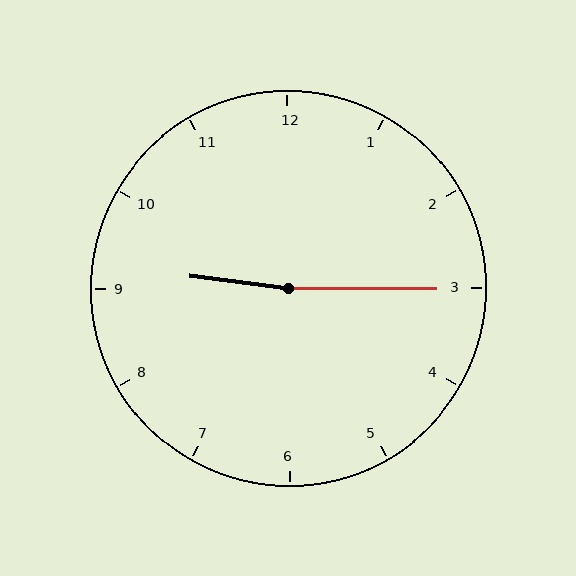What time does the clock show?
9:15.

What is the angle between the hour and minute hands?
Approximately 172 degrees.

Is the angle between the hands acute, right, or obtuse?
It is obtuse.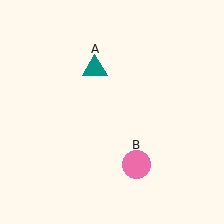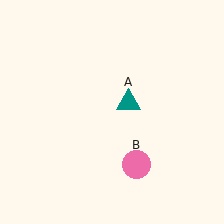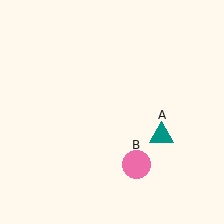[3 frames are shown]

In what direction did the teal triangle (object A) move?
The teal triangle (object A) moved down and to the right.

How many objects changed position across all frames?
1 object changed position: teal triangle (object A).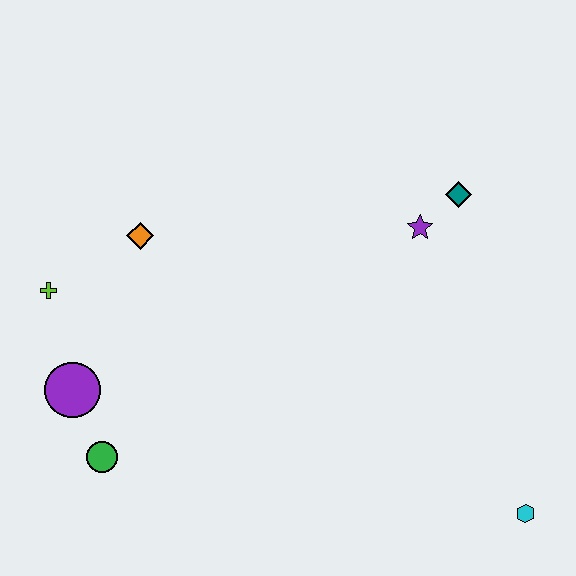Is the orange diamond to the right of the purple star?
No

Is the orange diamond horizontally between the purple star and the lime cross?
Yes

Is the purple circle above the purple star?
No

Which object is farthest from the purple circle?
The cyan hexagon is farthest from the purple circle.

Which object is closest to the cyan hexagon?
The purple star is closest to the cyan hexagon.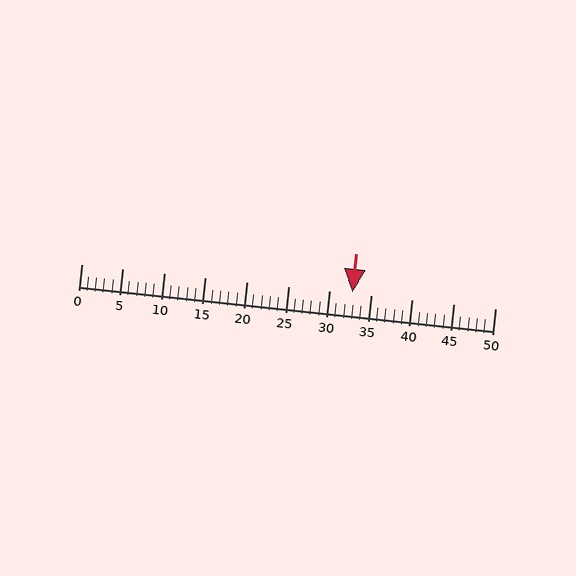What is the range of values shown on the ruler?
The ruler shows values from 0 to 50.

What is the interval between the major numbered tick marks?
The major tick marks are spaced 5 units apart.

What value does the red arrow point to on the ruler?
The red arrow points to approximately 33.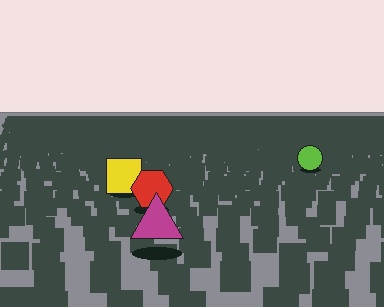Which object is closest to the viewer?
The magenta triangle is closest. The texture marks near it are larger and more spread out.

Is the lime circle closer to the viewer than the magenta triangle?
No. The magenta triangle is closer — you can tell from the texture gradient: the ground texture is coarser near it.